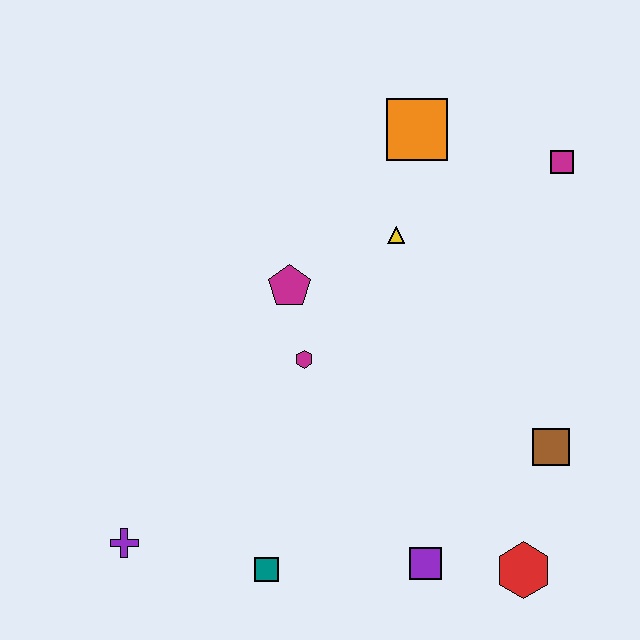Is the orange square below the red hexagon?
No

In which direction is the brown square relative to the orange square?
The brown square is below the orange square.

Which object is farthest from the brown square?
The purple cross is farthest from the brown square.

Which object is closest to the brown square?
The red hexagon is closest to the brown square.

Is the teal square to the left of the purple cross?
No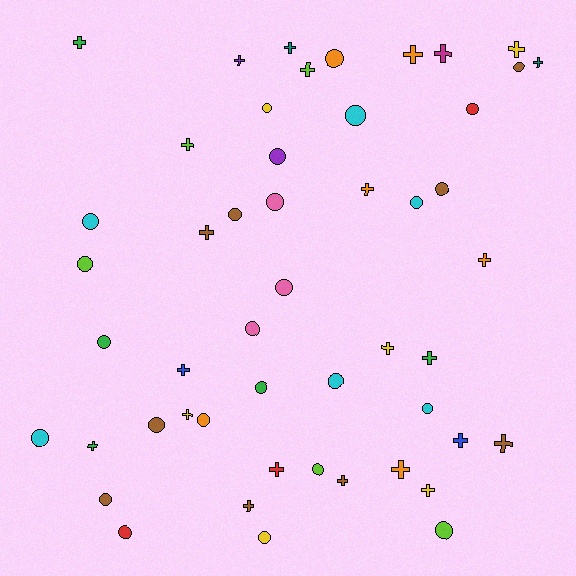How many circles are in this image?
There are 26 circles.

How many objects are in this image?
There are 50 objects.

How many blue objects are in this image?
There are 2 blue objects.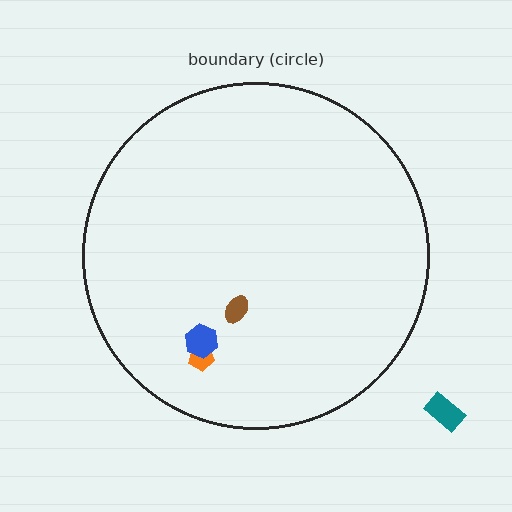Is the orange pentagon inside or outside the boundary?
Inside.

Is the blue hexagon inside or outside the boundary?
Inside.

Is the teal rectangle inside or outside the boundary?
Outside.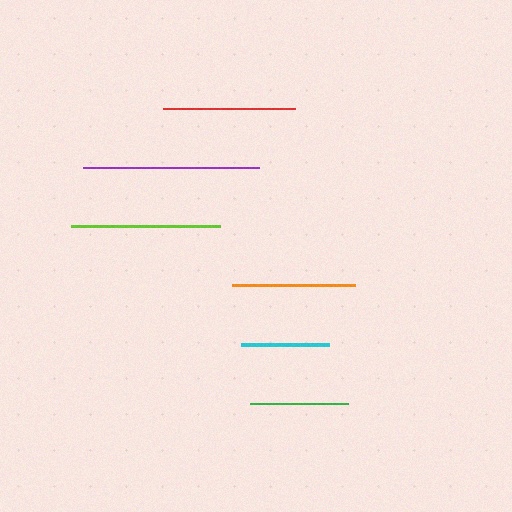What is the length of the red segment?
The red segment is approximately 132 pixels long.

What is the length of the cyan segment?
The cyan segment is approximately 87 pixels long.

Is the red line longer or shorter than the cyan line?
The red line is longer than the cyan line.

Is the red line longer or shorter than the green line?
The red line is longer than the green line.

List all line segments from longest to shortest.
From longest to shortest: purple, lime, red, orange, green, cyan.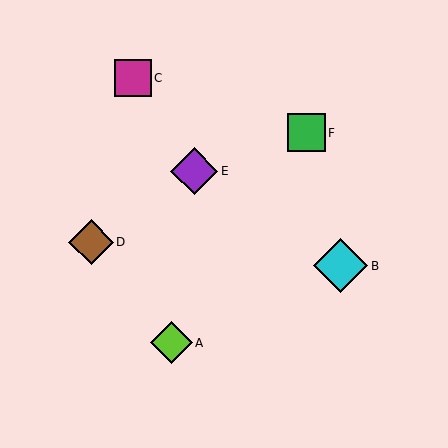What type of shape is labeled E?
Shape E is a purple diamond.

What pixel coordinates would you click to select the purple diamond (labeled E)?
Click at (194, 171) to select the purple diamond E.